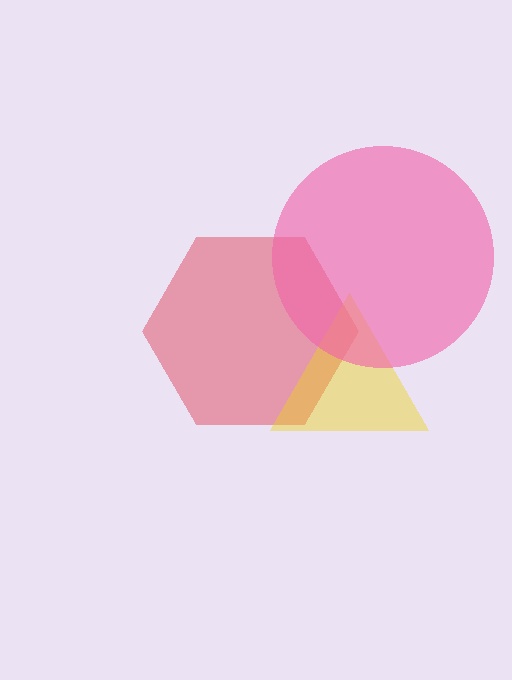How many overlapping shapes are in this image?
There are 3 overlapping shapes in the image.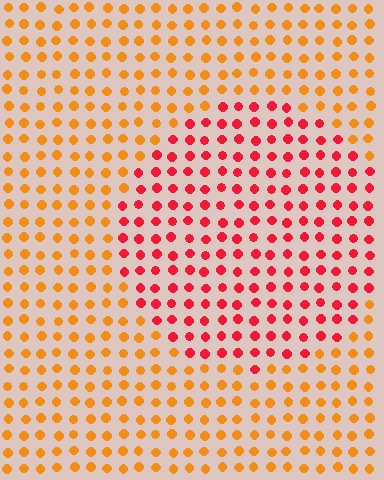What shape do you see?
I see a circle.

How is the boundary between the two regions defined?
The boundary is defined purely by a slight shift in hue (about 41 degrees). Spacing, size, and orientation are identical on both sides.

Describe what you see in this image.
The image is filled with small orange elements in a uniform arrangement. A circle-shaped region is visible where the elements are tinted to a slightly different hue, forming a subtle color boundary.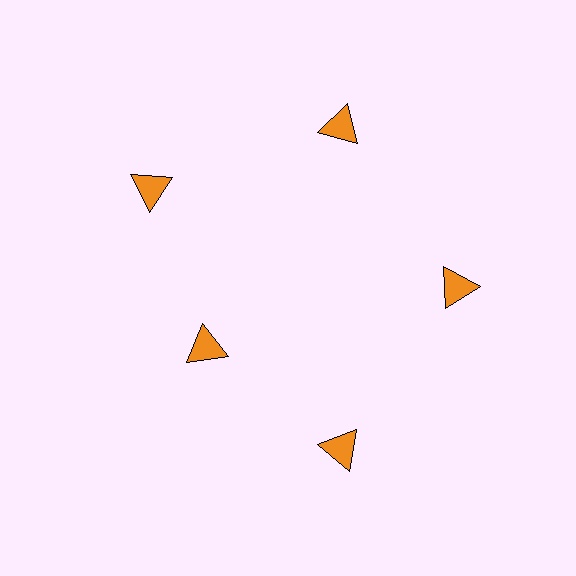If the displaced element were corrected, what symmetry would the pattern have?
It would have 5-fold rotational symmetry — the pattern would map onto itself every 72 degrees.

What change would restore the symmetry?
The symmetry would be restored by moving it outward, back onto the ring so that all 5 triangles sit at equal angles and equal distance from the center.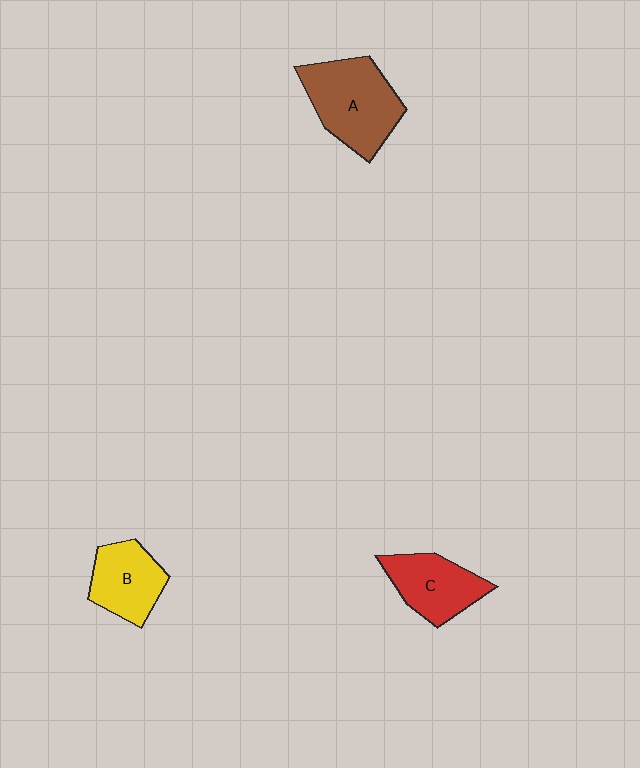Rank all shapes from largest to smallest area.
From largest to smallest: A (brown), C (red), B (yellow).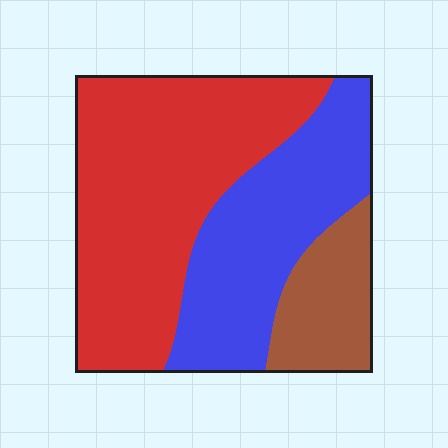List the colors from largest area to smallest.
From largest to smallest: red, blue, brown.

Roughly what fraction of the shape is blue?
Blue covers about 35% of the shape.